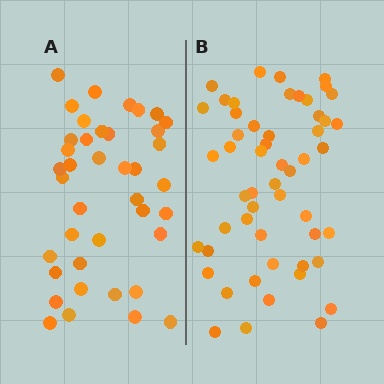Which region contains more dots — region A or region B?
Region B (the right region) has more dots.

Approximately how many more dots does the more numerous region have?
Region B has approximately 15 more dots than region A.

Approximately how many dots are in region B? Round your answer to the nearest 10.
About 50 dots. (The exact count is 53, which rounds to 50.)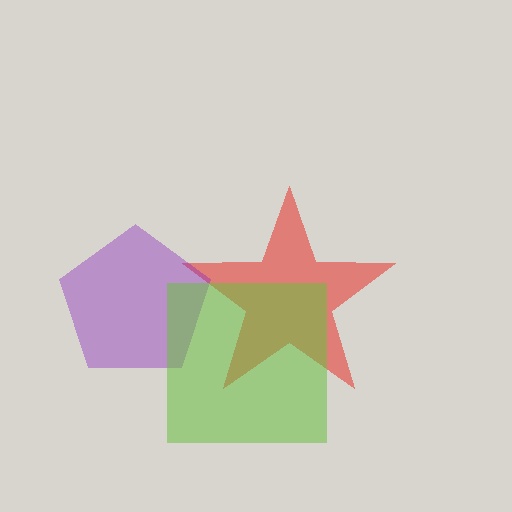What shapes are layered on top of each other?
The layered shapes are: a red star, a purple pentagon, a lime square.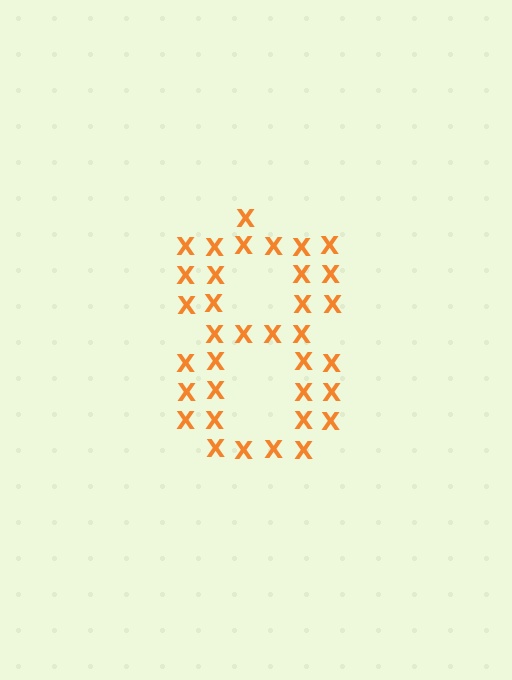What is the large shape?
The large shape is the digit 8.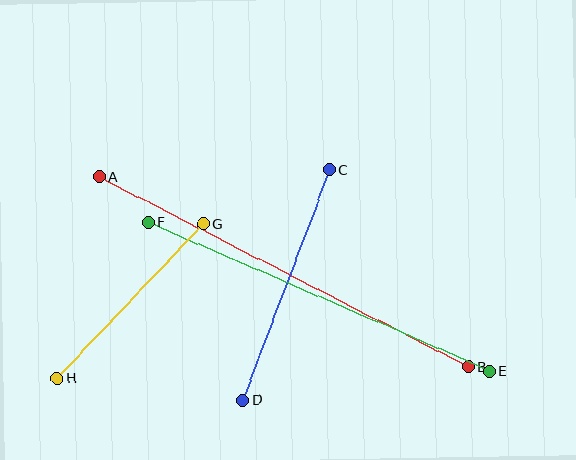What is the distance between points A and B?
The distance is approximately 415 pixels.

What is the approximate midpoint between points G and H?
The midpoint is at approximately (130, 301) pixels.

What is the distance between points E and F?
The distance is approximately 373 pixels.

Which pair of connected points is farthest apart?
Points A and B are farthest apart.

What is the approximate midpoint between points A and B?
The midpoint is at approximately (284, 272) pixels.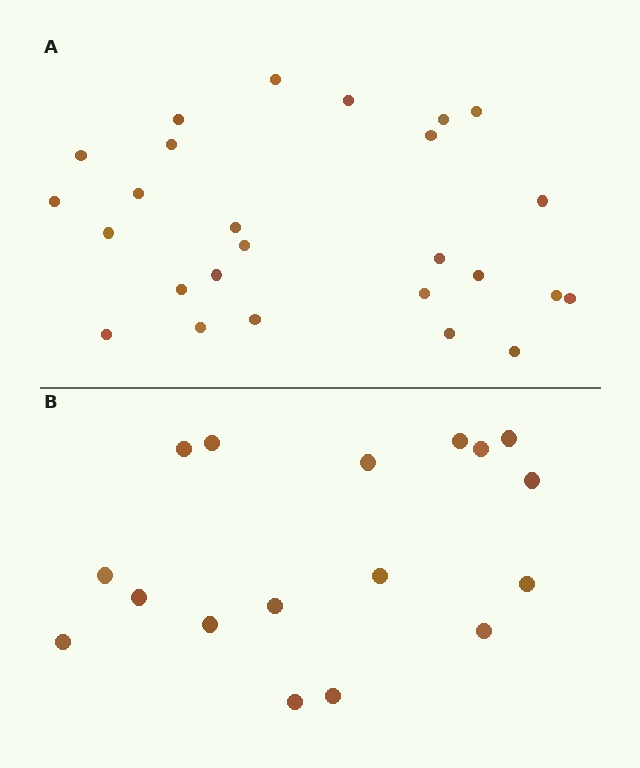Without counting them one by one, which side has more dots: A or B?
Region A (the top region) has more dots.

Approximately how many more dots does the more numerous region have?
Region A has roughly 8 or so more dots than region B.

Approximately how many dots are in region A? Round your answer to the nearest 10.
About 30 dots. (The exact count is 26, which rounds to 30.)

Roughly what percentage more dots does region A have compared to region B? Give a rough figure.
About 55% more.